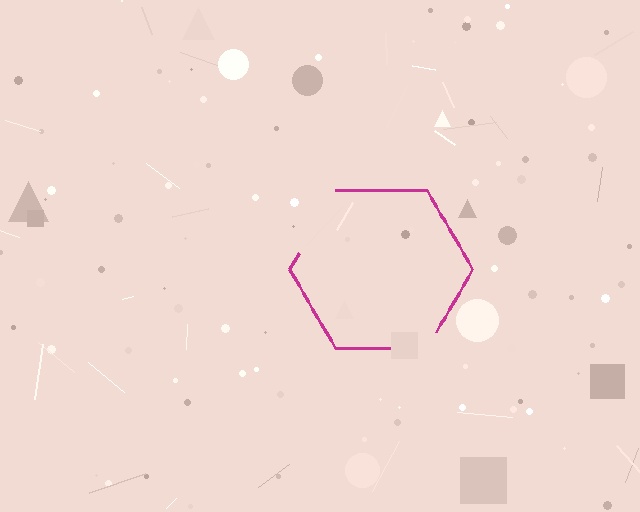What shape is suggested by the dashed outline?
The dashed outline suggests a hexagon.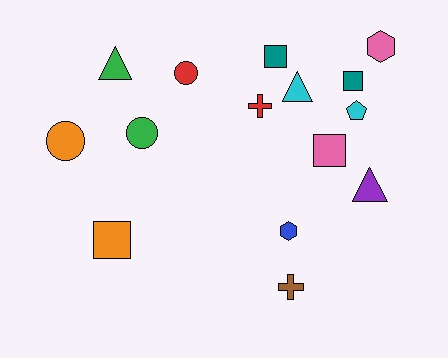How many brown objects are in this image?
There is 1 brown object.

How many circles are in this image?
There are 3 circles.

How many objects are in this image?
There are 15 objects.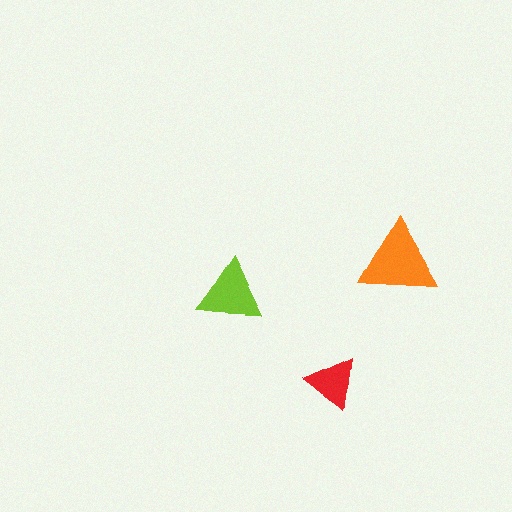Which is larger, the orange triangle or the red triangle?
The orange one.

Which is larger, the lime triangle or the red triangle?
The lime one.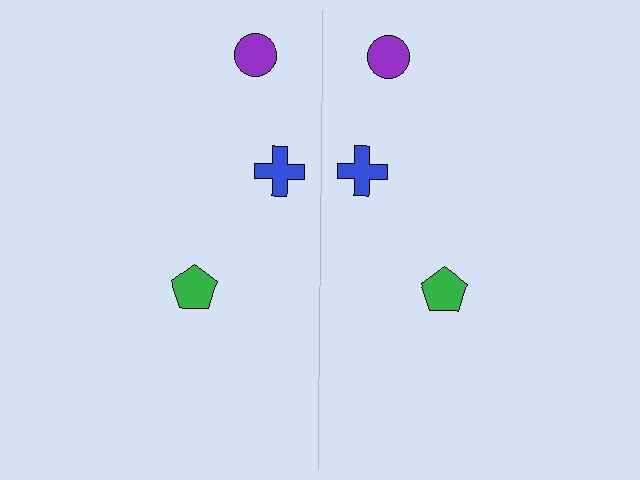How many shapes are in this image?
There are 6 shapes in this image.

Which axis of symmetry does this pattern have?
The pattern has a vertical axis of symmetry running through the center of the image.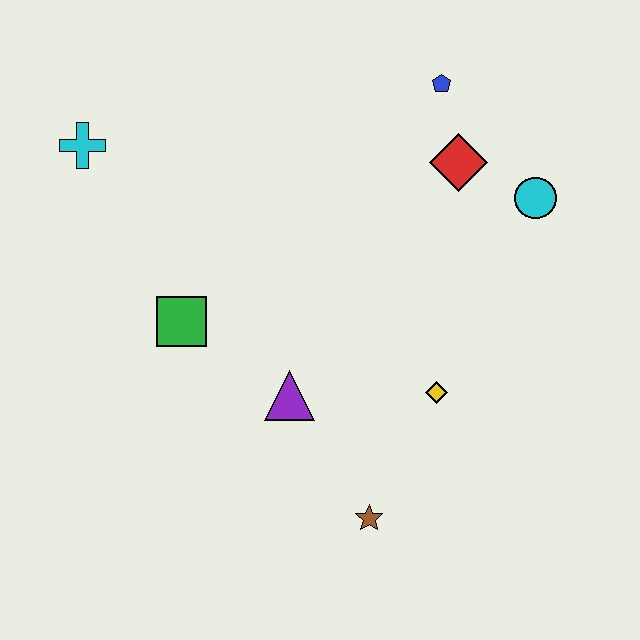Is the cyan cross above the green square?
Yes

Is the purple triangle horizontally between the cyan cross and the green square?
No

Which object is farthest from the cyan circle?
The cyan cross is farthest from the cyan circle.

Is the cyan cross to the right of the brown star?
No